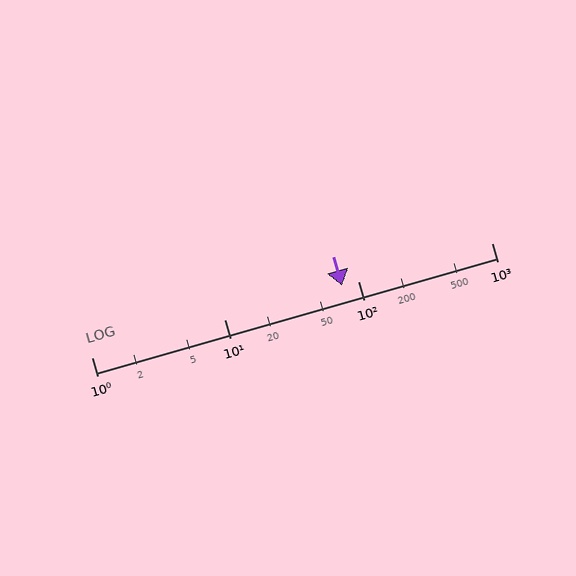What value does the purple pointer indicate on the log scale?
The pointer indicates approximately 75.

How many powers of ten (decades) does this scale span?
The scale spans 3 decades, from 1 to 1000.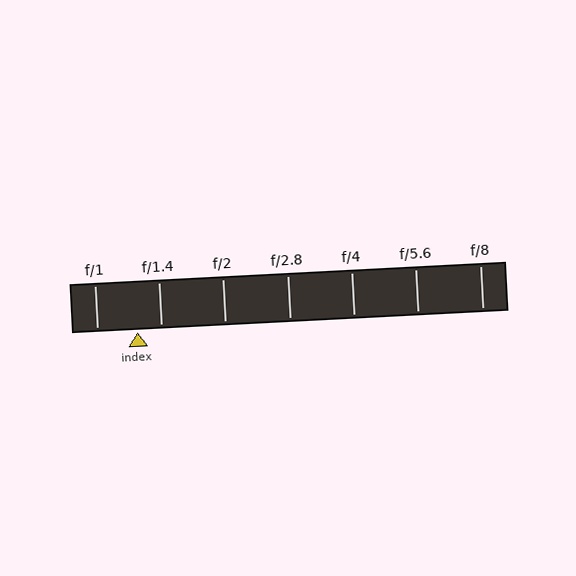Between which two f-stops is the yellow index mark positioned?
The index mark is between f/1 and f/1.4.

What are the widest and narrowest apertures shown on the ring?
The widest aperture shown is f/1 and the narrowest is f/8.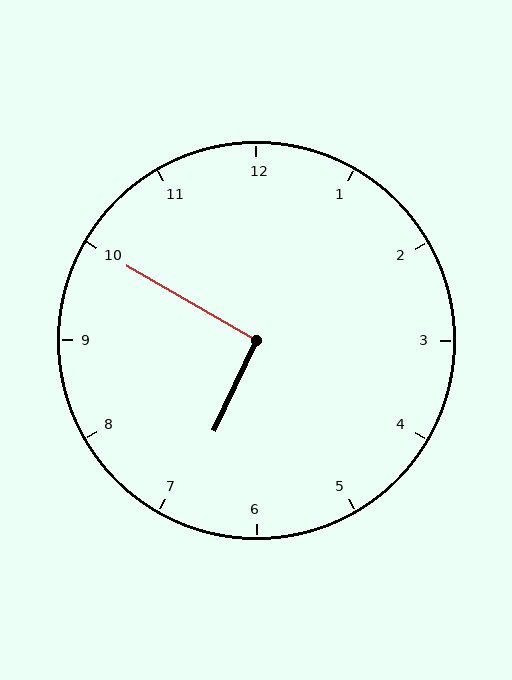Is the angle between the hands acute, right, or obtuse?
It is right.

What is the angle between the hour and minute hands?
Approximately 95 degrees.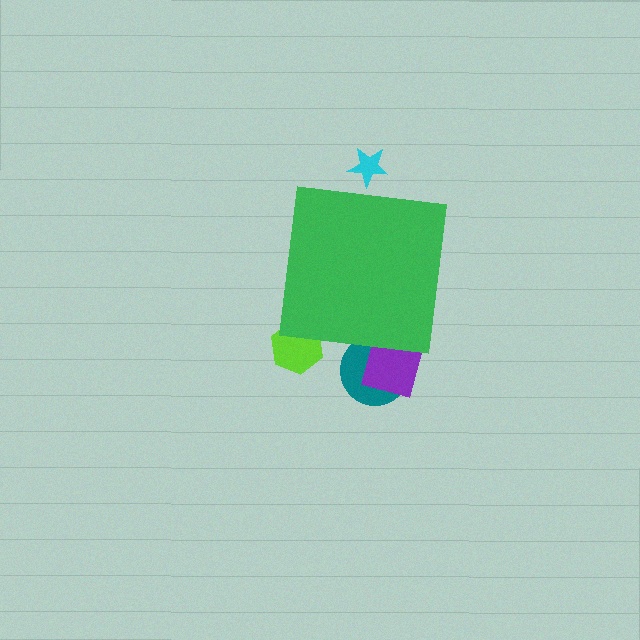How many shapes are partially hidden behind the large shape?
4 shapes are partially hidden.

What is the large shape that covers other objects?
A green square.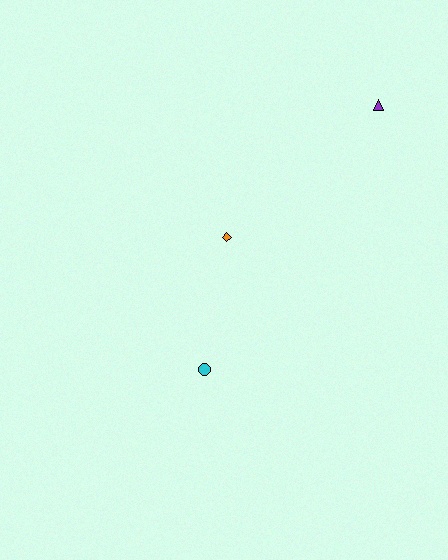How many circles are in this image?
There is 1 circle.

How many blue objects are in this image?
There are no blue objects.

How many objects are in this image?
There are 3 objects.